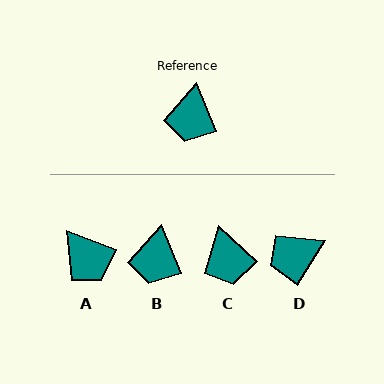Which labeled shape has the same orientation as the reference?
B.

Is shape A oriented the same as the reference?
No, it is off by about 47 degrees.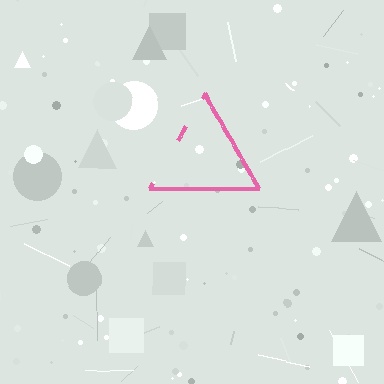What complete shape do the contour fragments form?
The contour fragments form a triangle.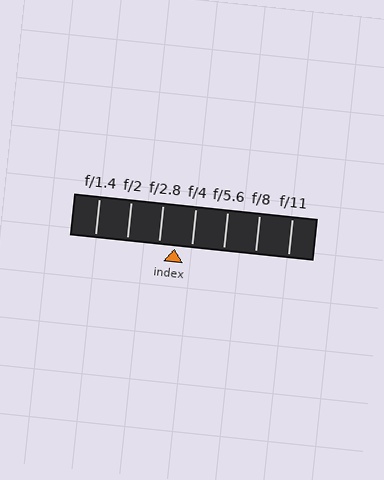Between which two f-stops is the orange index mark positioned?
The index mark is between f/2.8 and f/4.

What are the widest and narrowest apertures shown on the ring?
The widest aperture shown is f/1.4 and the narrowest is f/11.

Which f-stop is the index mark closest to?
The index mark is closest to f/2.8.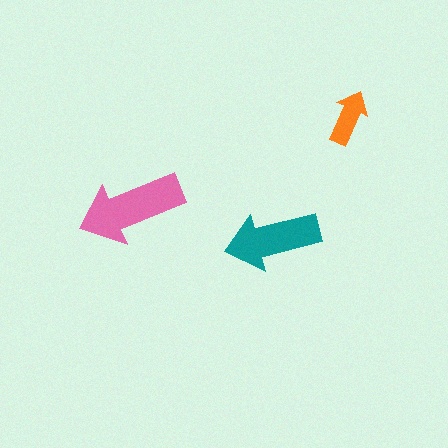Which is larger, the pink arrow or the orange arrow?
The pink one.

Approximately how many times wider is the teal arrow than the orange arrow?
About 1.5 times wider.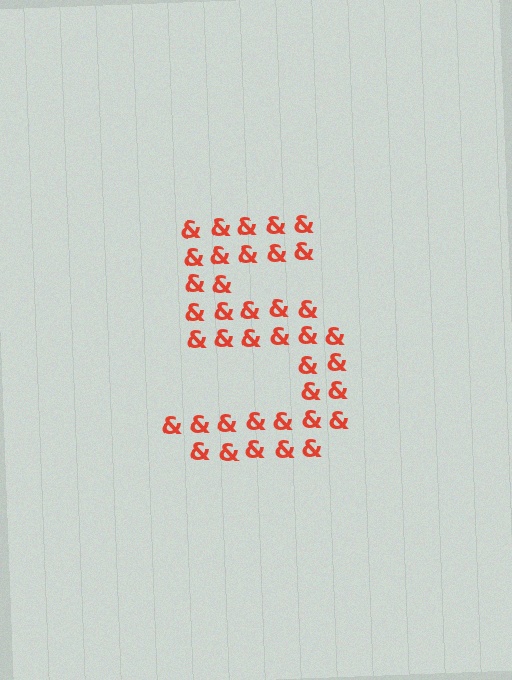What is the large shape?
The large shape is the digit 5.